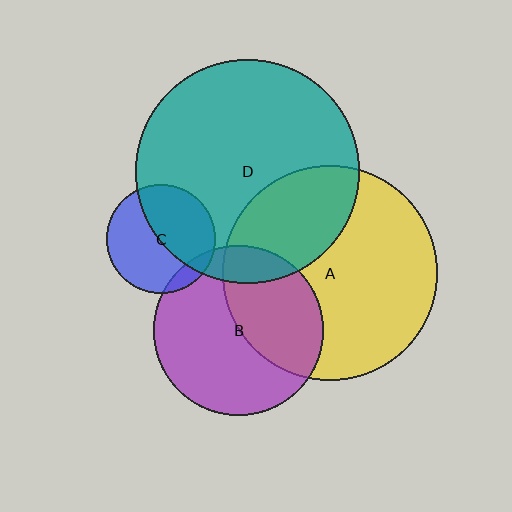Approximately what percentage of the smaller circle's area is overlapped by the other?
Approximately 40%.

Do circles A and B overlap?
Yes.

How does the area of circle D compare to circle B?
Approximately 1.7 times.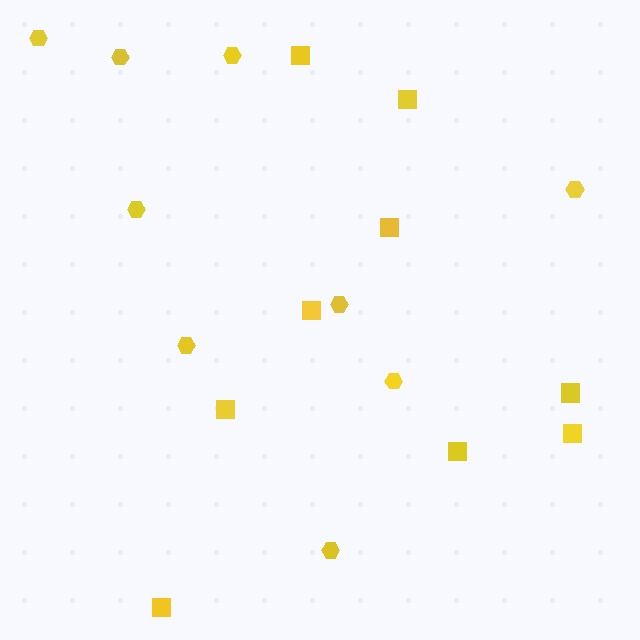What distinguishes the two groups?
There are 2 groups: one group of squares (9) and one group of hexagons (9).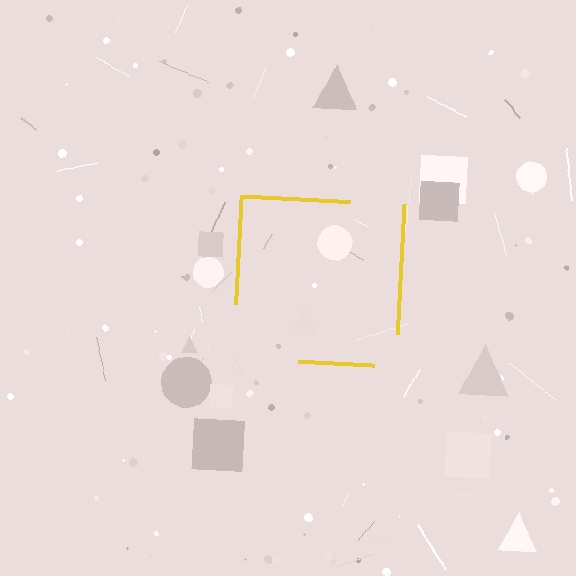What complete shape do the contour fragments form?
The contour fragments form a square.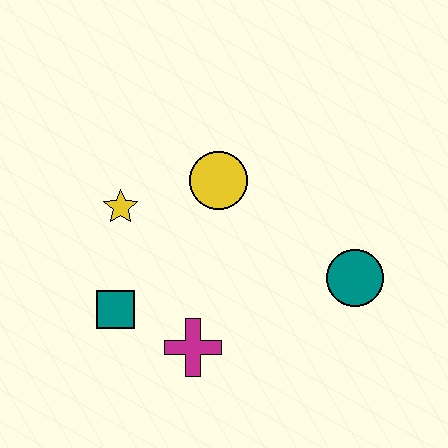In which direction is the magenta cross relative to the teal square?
The magenta cross is to the right of the teal square.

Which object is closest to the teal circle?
The yellow circle is closest to the teal circle.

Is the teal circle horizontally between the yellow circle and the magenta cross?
No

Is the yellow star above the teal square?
Yes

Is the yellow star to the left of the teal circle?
Yes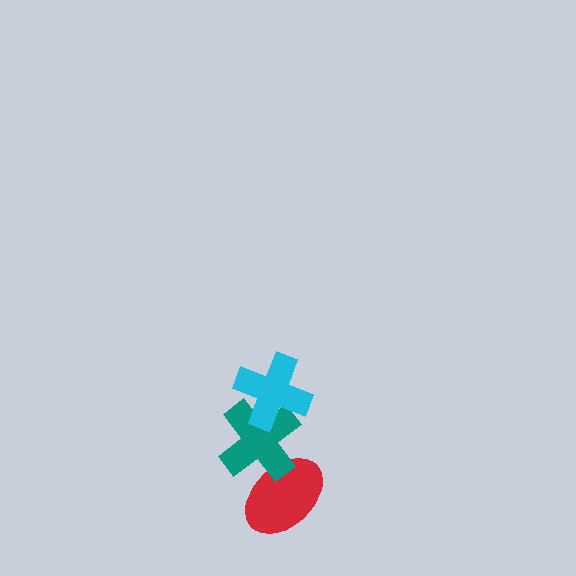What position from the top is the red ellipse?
The red ellipse is 3rd from the top.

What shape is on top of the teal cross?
The cyan cross is on top of the teal cross.